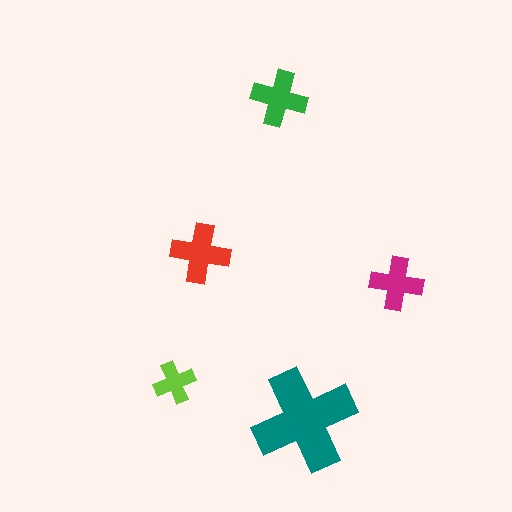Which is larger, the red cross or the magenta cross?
The red one.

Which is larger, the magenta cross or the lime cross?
The magenta one.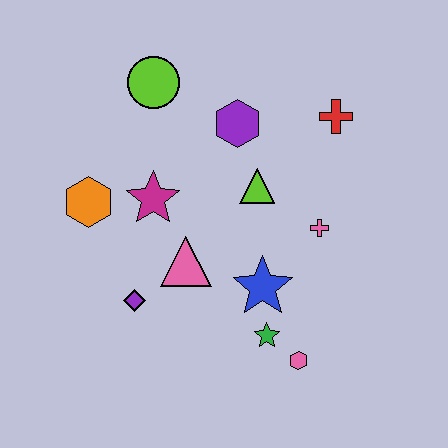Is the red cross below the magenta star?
No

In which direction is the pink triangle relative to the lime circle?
The pink triangle is below the lime circle.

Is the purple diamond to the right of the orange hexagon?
Yes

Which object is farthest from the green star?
The lime circle is farthest from the green star.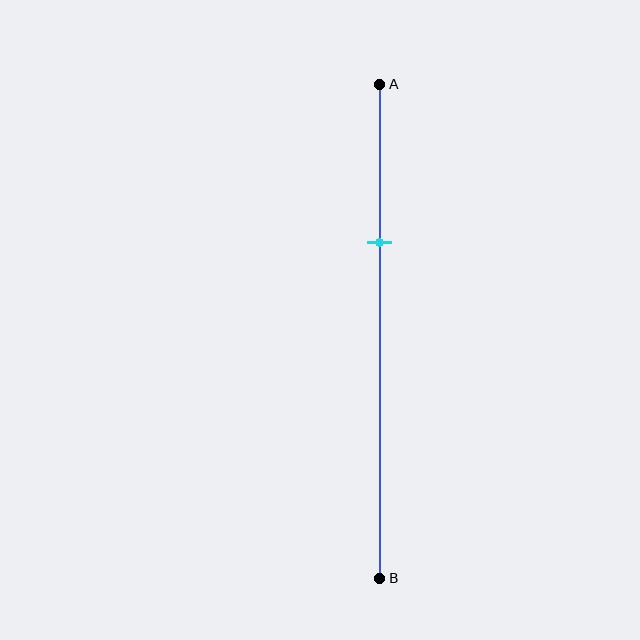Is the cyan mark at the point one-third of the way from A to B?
Yes, the mark is approximately at the one-third point.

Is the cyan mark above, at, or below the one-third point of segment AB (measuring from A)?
The cyan mark is approximately at the one-third point of segment AB.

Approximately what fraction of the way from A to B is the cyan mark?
The cyan mark is approximately 30% of the way from A to B.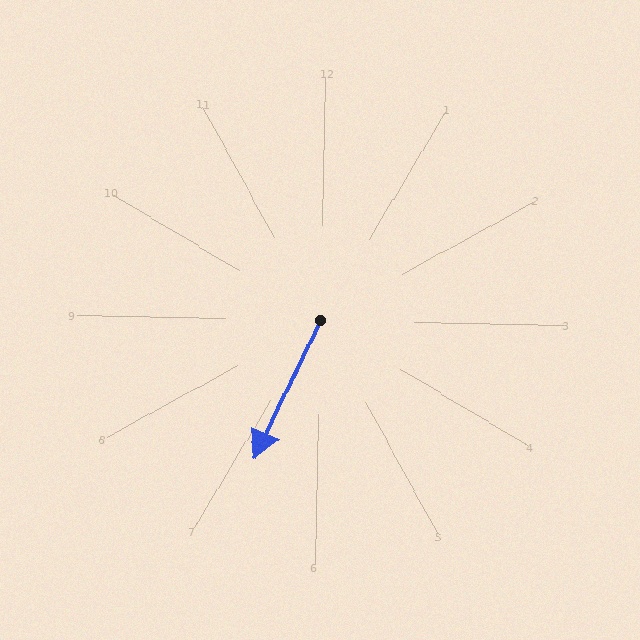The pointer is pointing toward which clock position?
Roughly 7 o'clock.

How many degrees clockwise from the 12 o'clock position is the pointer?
Approximately 204 degrees.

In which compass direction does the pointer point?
Southwest.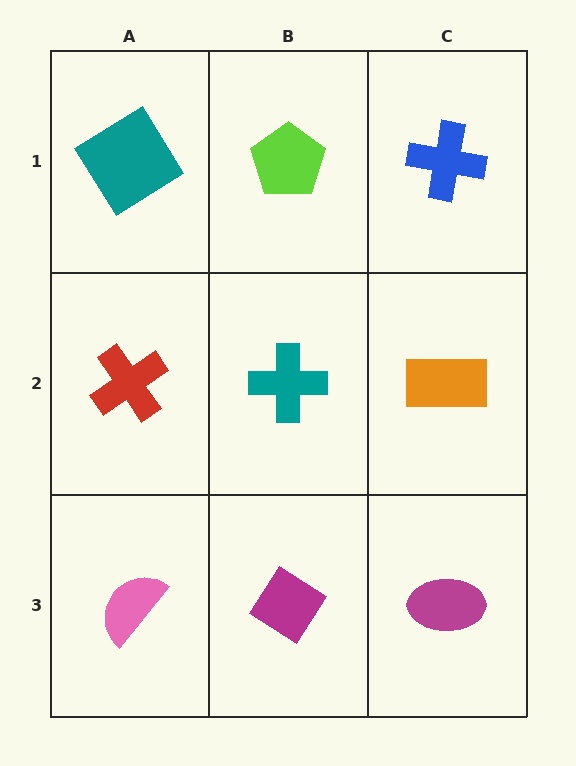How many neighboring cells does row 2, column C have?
3.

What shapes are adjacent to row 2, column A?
A teal diamond (row 1, column A), a pink semicircle (row 3, column A), a teal cross (row 2, column B).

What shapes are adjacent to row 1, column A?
A red cross (row 2, column A), a lime pentagon (row 1, column B).